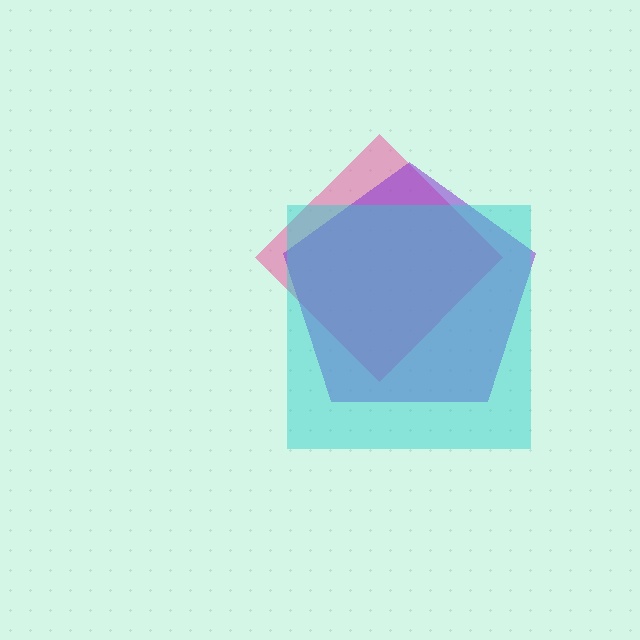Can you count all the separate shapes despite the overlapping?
Yes, there are 3 separate shapes.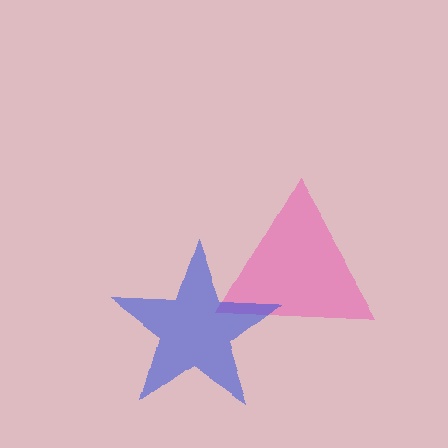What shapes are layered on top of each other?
The layered shapes are: a pink triangle, a blue star.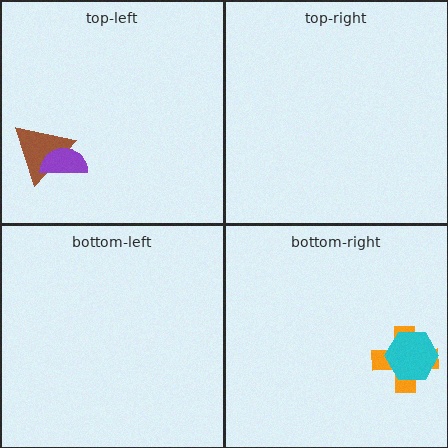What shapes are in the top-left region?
The brown triangle, the purple semicircle.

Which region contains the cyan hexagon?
The bottom-right region.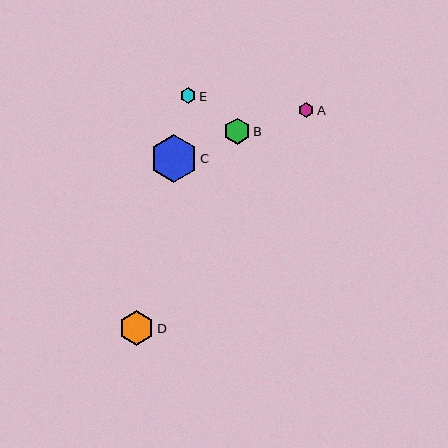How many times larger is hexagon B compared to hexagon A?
Hexagon B is approximately 1.7 times the size of hexagon A.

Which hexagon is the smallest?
Hexagon E is the smallest with a size of approximately 15 pixels.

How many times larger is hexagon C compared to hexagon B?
Hexagon C is approximately 1.8 times the size of hexagon B.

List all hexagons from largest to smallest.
From largest to smallest: C, D, B, A, E.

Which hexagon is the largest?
Hexagon C is the largest with a size of approximately 47 pixels.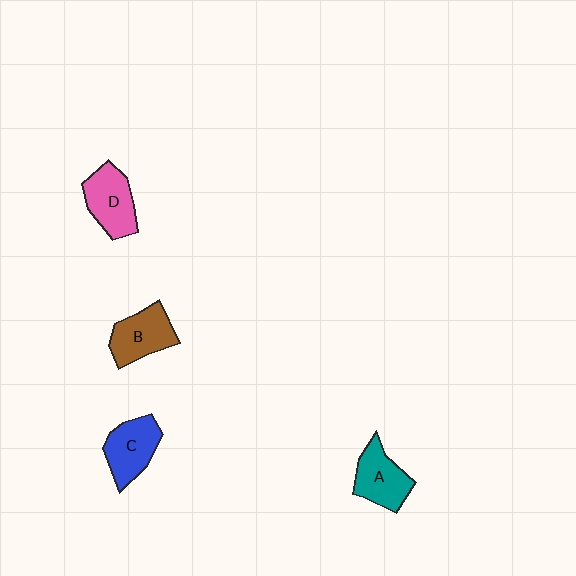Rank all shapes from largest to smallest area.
From largest to smallest: D (pink), C (blue), B (brown), A (teal).